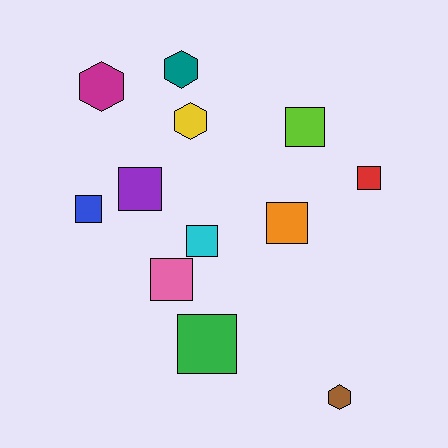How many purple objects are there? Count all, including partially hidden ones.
There is 1 purple object.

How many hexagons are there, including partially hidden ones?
There are 4 hexagons.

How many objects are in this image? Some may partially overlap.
There are 12 objects.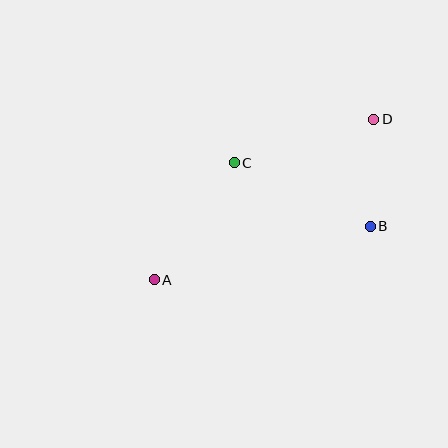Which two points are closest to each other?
Points B and D are closest to each other.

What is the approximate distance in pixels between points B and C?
The distance between B and C is approximately 150 pixels.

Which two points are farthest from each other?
Points A and D are farthest from each other.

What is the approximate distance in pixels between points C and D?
The distance between C and D is approximately 146 pixels.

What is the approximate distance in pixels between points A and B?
The distance between A and B is approximately 222 pixels.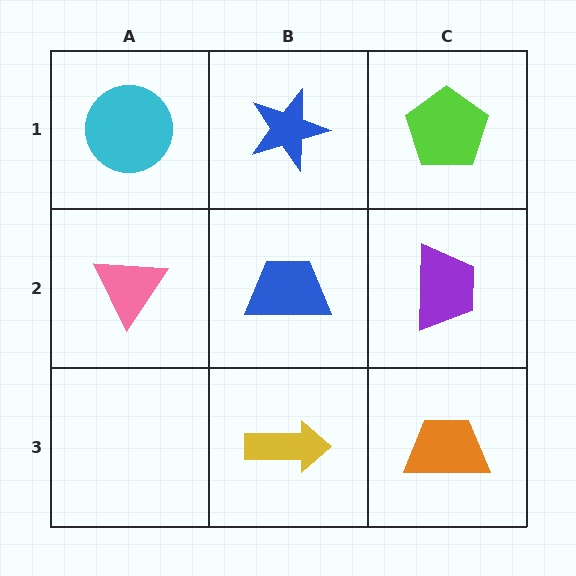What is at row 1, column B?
A blue star.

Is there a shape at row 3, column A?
No, that cell is empty.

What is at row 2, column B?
A blue trapezoid.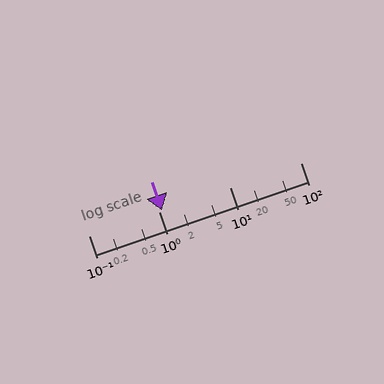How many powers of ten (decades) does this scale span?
The scale spans 3 decades, from 0.1 to 100.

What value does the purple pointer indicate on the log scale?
The pointer indicates approximately 1.1.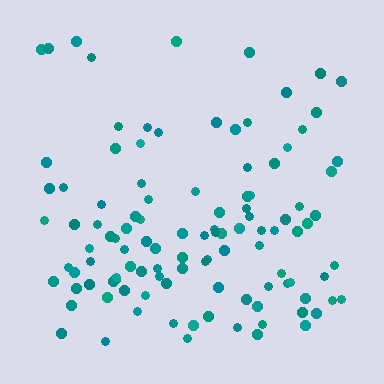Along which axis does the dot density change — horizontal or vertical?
Vertical.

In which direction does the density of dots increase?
From top to bottom, with the bottom side densest.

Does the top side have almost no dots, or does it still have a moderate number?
Still a moderate number, just noticeably fewer than the bottom.